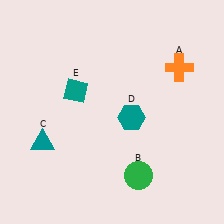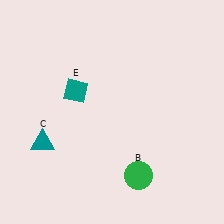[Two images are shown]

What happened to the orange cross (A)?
The orange cross (A) was removed in Image 2. It was in the top-right area of Image 1.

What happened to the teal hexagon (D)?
The teal hexagon (D) was removed in Image 2. It was in the bottom-right area of Image 1.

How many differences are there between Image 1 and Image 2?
There are 2 differences between the two images.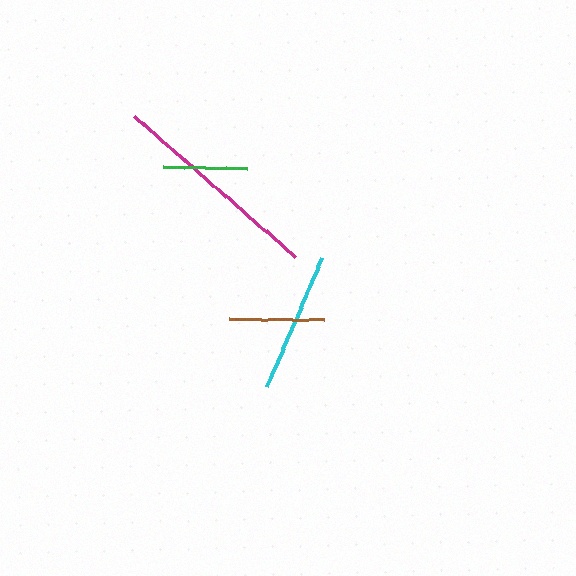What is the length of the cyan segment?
The cyan segment is approximately 139 pixels long.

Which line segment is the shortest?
The green line is the shortest at approximately 85 pixels.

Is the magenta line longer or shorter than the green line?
The magenta line is longer than the green line.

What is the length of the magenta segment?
The magenta segment is approximately 214 pixels long.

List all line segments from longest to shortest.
From longest to shortest: magenta, cyan, brown, green.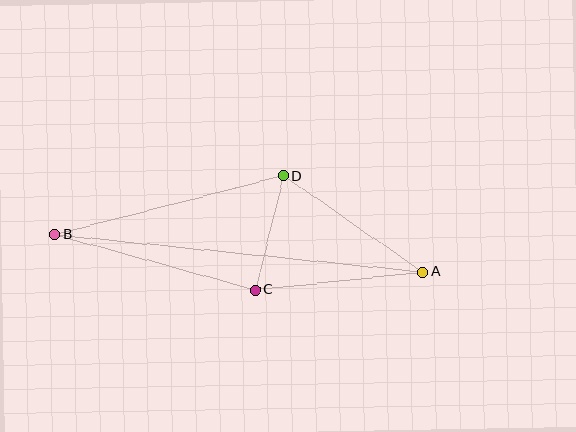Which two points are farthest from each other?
Points A and B are farthest from each other.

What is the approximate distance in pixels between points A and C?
The distance between A and C is approximately 168 pixels.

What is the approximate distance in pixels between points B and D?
The distance between B and D is approximately 236 pixels.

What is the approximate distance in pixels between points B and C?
The distance between B and C is approximately 208 pixels.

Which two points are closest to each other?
Points C and D are closest to each other.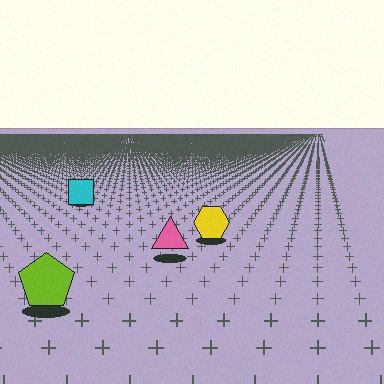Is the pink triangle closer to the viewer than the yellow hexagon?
Yes. The pink triangle is closer — you can tell from the texture gradient: the ground texture is coarser near it.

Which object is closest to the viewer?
The lime pentagon is closest. The texture marks near it are larger and more spread out.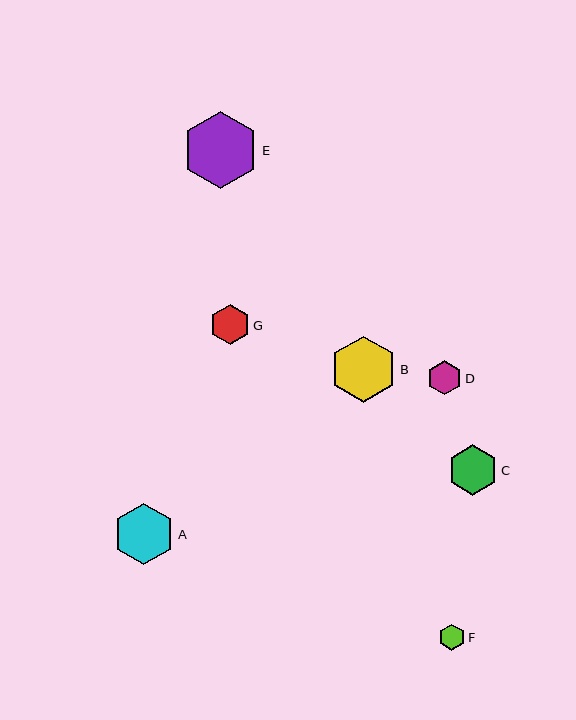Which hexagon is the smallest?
Hexagon F is the smallest with a size of approximately 26 pixels.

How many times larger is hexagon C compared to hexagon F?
Hexagon C is approximately 1.9 times the size of hexagon F.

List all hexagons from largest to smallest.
From largest to smallest: E, B, A, C, G, D, F.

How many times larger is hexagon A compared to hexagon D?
Hexagon A is approximately 1.8 times the size of hexagon D.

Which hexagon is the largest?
Hexagon E is the largest with a size of approximately 77 pixels.